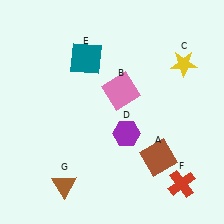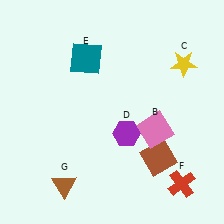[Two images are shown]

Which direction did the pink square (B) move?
The pink square (B) moved down.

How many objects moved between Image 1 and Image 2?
1 object moved between the two images.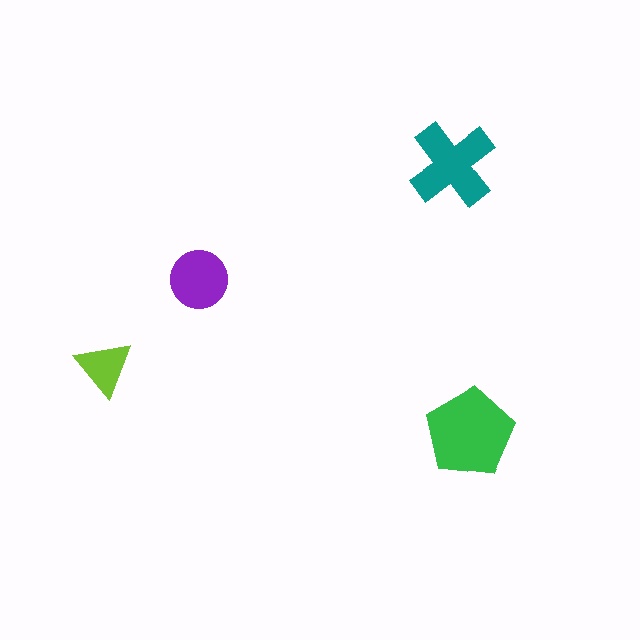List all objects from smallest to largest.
The lime triangle, the purple circle, the teal cross, the green pentagon.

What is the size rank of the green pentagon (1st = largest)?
1st.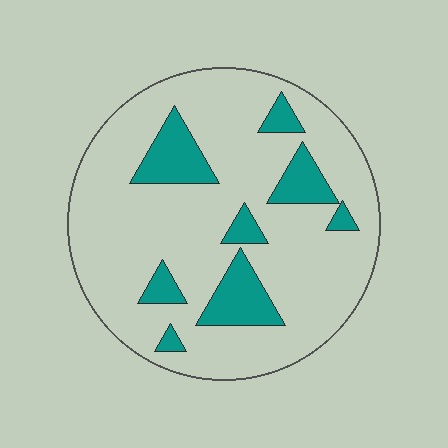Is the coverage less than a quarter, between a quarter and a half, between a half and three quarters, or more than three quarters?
Less than a quarter.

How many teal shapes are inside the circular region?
8.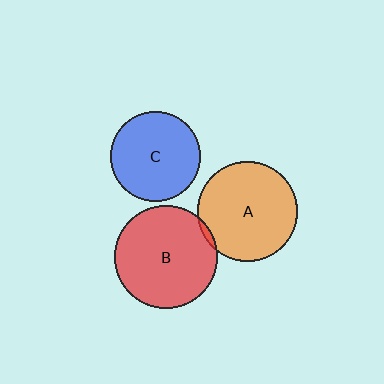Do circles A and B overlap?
Yes.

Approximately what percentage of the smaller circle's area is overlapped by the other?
Approximately 5%.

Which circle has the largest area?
Circle B (red).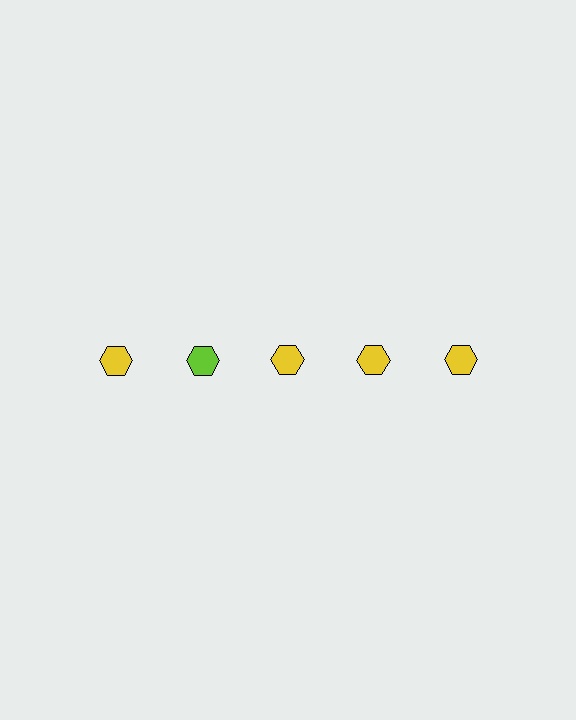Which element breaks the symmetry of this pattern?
The lime hexagon in the top row, second from left column breaks the symmetry. All other shapes are yellow hexagons.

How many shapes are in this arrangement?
There are 5 shapes arranged in a grid pattern.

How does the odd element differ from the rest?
It has a different color: lime instead of yellow.